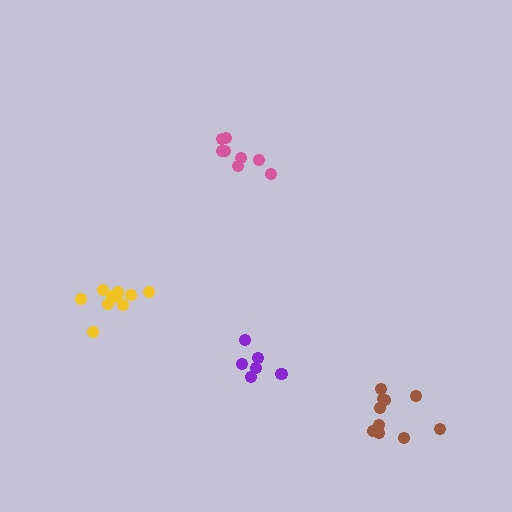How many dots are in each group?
Group 1: 8 dots, Group 2: 10 dots, Group 3: 7 dots, Group 4: 10 dots (35 total).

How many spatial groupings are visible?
There are 4 spatial groupings.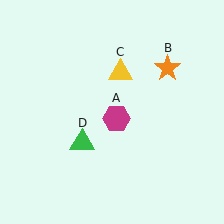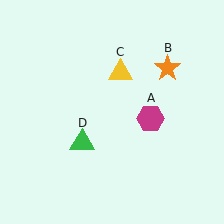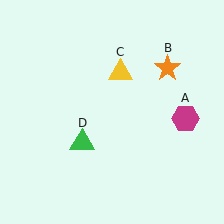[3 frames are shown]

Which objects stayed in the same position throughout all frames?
Orange star (object B) and yellow triangle (object C) and green triangle (object D) remained stationary.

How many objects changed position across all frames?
1 object changed position: magenta hexagon (object A).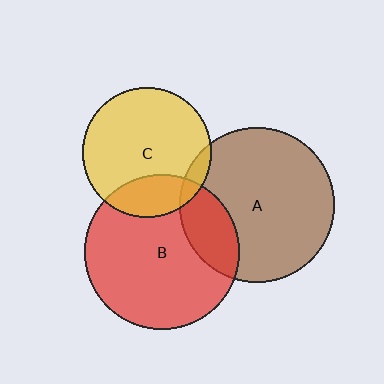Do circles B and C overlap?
Yes.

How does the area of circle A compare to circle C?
Approximately 1.4 times.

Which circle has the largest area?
Circle B (red).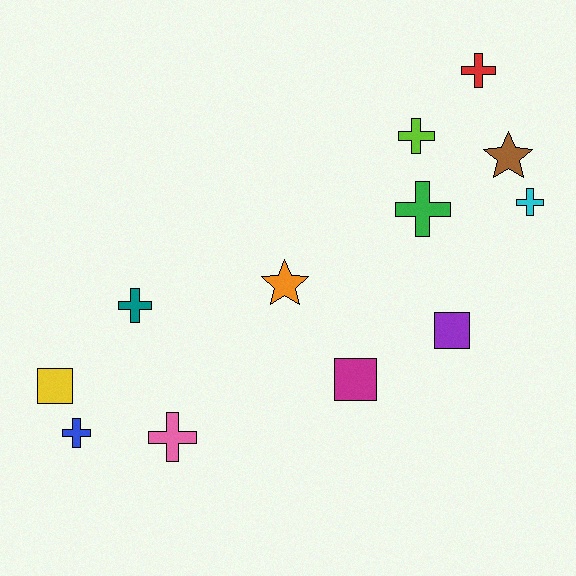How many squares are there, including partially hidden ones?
There are 3 squares.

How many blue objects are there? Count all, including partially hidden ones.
There is 1 blue object.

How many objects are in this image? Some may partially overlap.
There are 12 objects.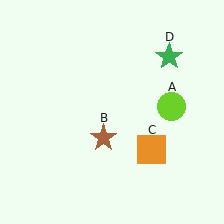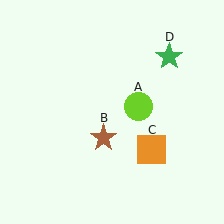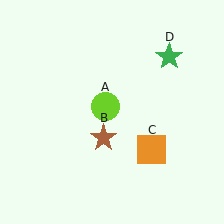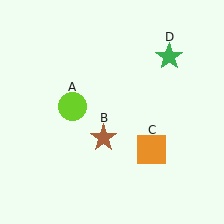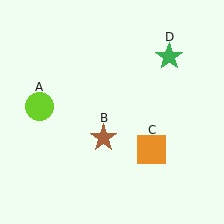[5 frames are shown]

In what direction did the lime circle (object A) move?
The lime circle (object A) moved left.